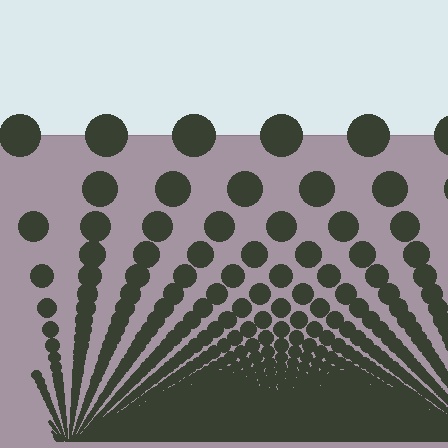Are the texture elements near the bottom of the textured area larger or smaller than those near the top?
Smaller. The gradient is inverted — elements near the bottom are smaller and denser.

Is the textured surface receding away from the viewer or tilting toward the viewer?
The surface appears to tilt toward the viewer. Texture elements get larger and sparser toward the top.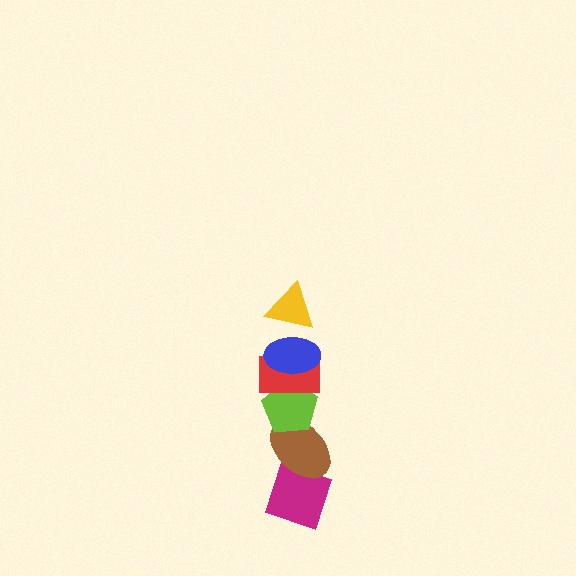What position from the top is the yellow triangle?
The yellow triangle is 1st from the top.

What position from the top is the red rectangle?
The red rectangle is 3rd from the top.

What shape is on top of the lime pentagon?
The red rectangle is on top of the lime pentagon.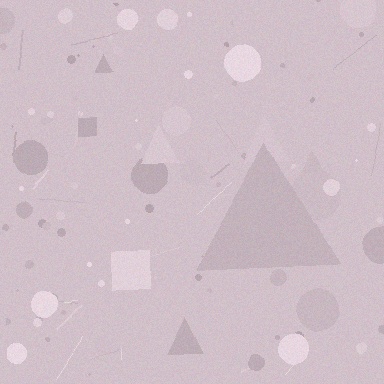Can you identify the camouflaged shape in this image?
The camouflaged shape is a triangle.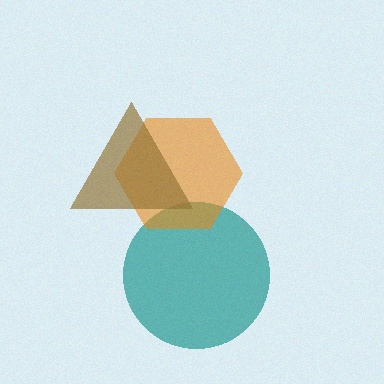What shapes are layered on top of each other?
The layered shapes are: a teal circle, an orange hexagon, a brown triangle.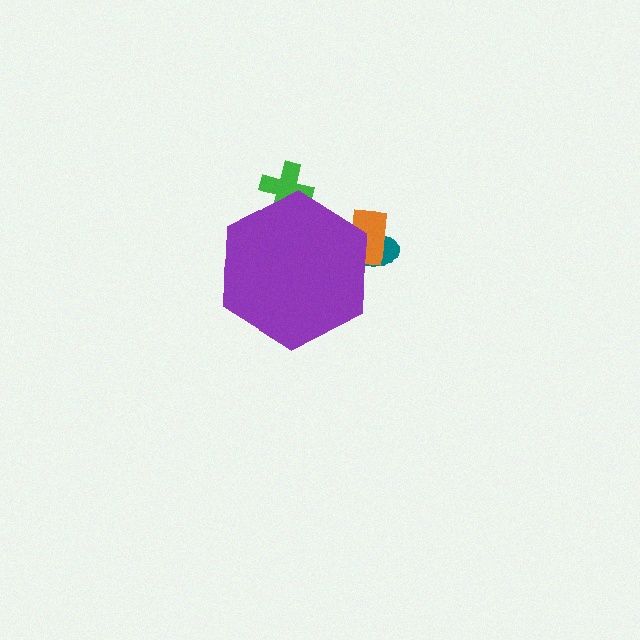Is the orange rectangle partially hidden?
Yes, the orange rectangle is partially hidden behind the purple hexagon.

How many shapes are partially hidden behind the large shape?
3 shapes are partially hidden.